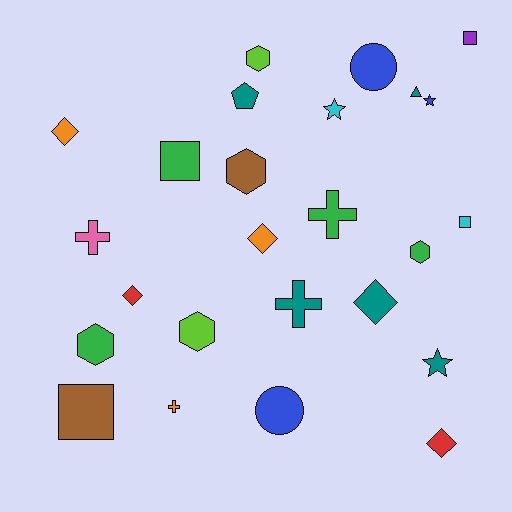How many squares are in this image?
There are 4 squares.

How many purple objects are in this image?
There is 1 purple object.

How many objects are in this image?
There are 25 objects.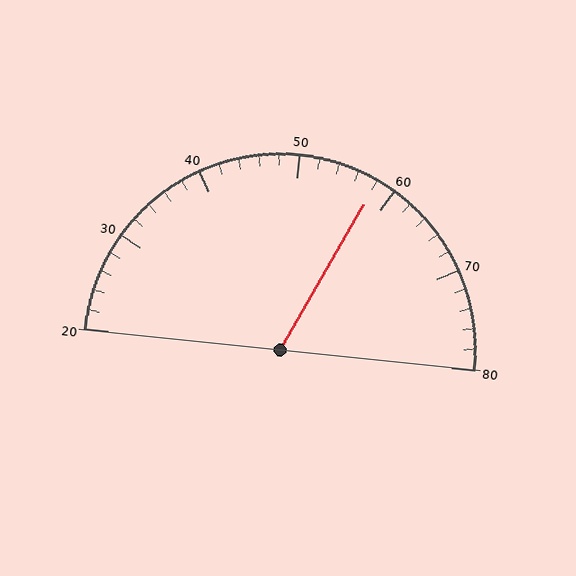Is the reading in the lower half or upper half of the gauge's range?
The reading is in the upper half of the range (20 to 80).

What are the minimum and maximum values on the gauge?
The gauge ranges from 20 to 80.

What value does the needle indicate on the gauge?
The needle indicates approximately 58.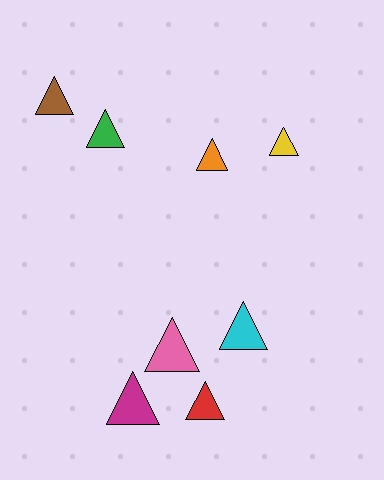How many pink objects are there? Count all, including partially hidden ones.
There is 1 pink object.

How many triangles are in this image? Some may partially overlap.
There are 8 triangles.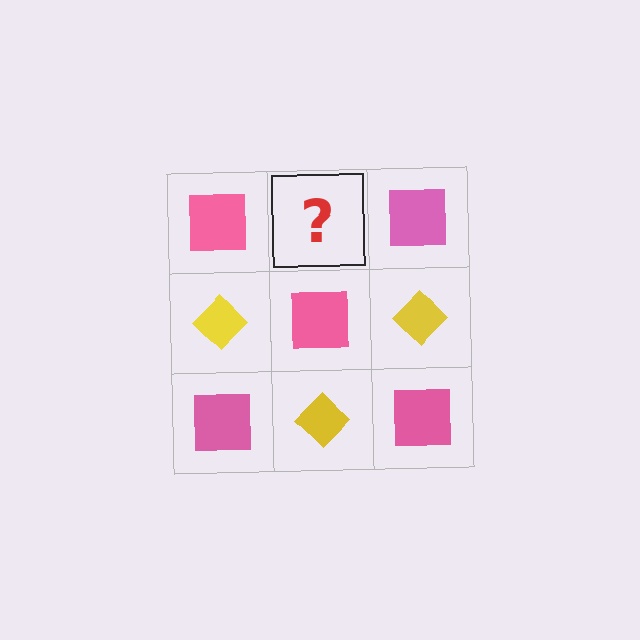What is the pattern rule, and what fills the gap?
The rule is that it alternates pink square and yellow diamond in a checkerboard pattern. The gap should be filled with a yellow diamond.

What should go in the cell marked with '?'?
The missing cell should contain a yellow diamond.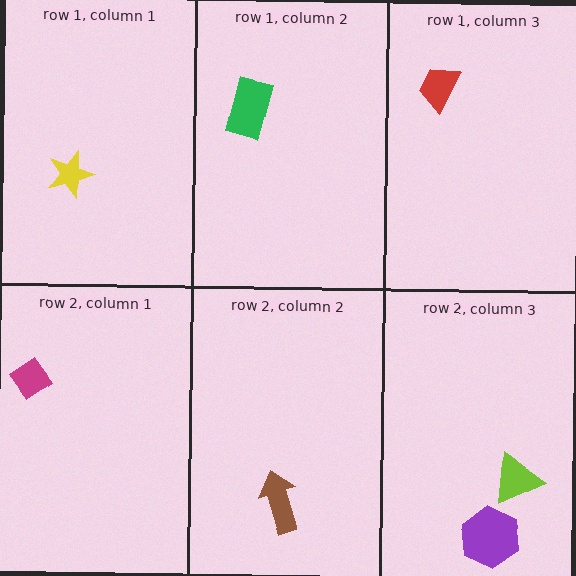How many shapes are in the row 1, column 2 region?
1.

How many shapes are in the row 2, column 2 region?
1.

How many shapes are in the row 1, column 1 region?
1.